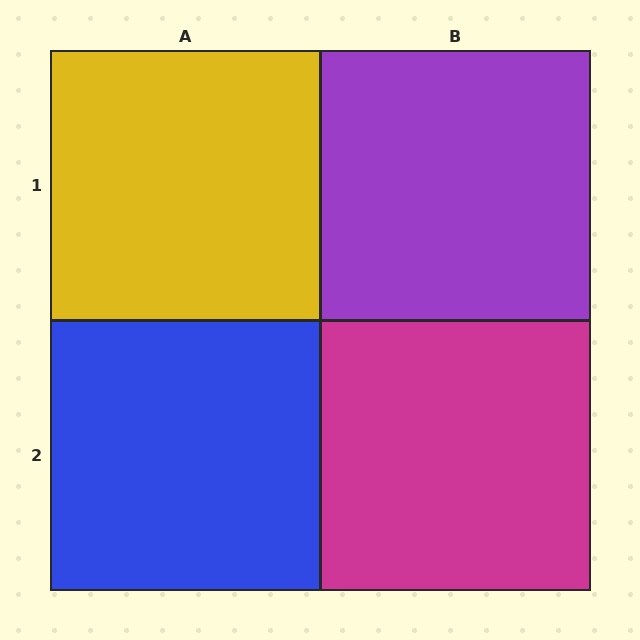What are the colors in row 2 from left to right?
Blue, magenta.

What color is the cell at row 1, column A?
Yellow.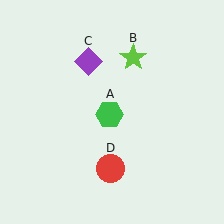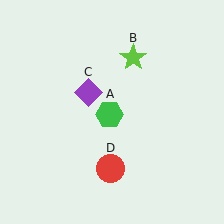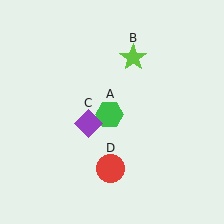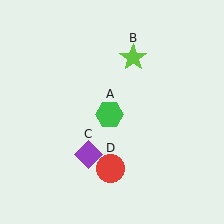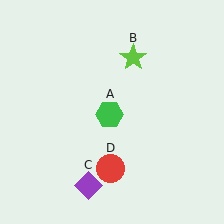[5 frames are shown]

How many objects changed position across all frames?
1 object changed position: purple diamond (object C).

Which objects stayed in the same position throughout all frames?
Green hexagon (object A) and lime star (object B) and red circle (object D) remained stationary.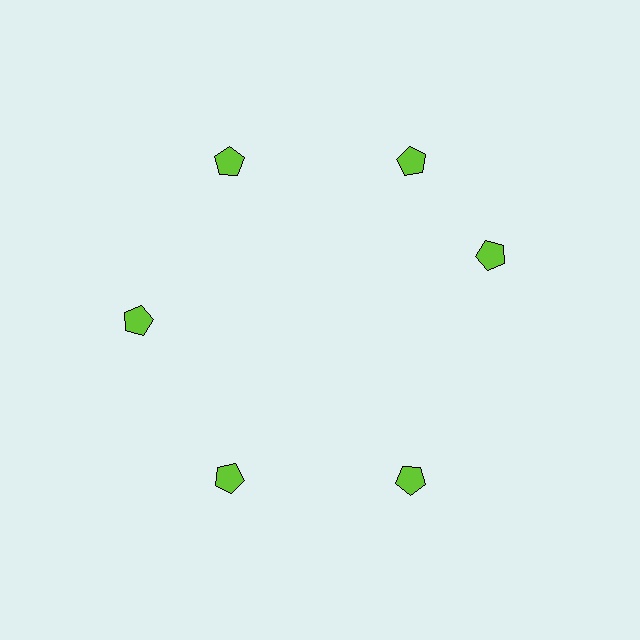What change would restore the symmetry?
The symmetry would be restored by rotating it back into even spacing with its neighbors so that all 6 pentagons sit at equal angles and equal distance from the center.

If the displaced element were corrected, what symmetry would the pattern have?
It would have 6-fold rotational symmetry — the pattern would map onto itself every 60 degrees.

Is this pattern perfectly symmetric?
No. The 6 lime pentagons are arranged in a ring, but one element near the 3 o'clock position is rotated out of alignment along the ring, breaking the 6-fold rotational symmetry.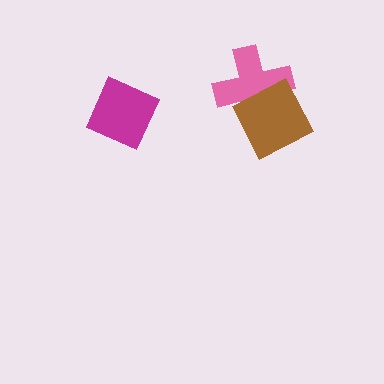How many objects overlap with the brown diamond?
1 object overlaps with the brown diamond.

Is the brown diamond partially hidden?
No, no other shape covers it.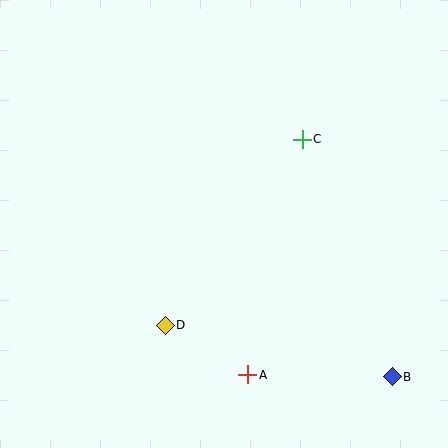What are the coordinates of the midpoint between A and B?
The midpoint between A and B is at (320, 376).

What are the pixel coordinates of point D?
Point D is at (165, 325).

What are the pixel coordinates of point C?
Point C is at (302, 139).